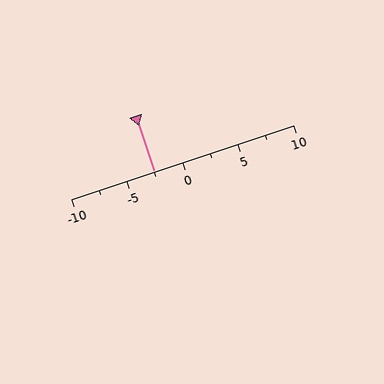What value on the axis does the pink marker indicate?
The marker indicates approximately -2.5.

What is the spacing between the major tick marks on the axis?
The major ticks are spaced 5 apart.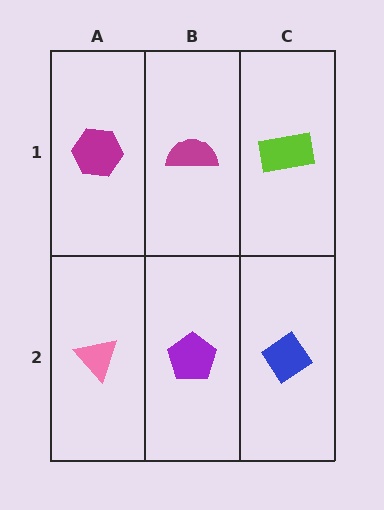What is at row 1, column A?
A magenta hexagon.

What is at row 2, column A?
A pink triangle.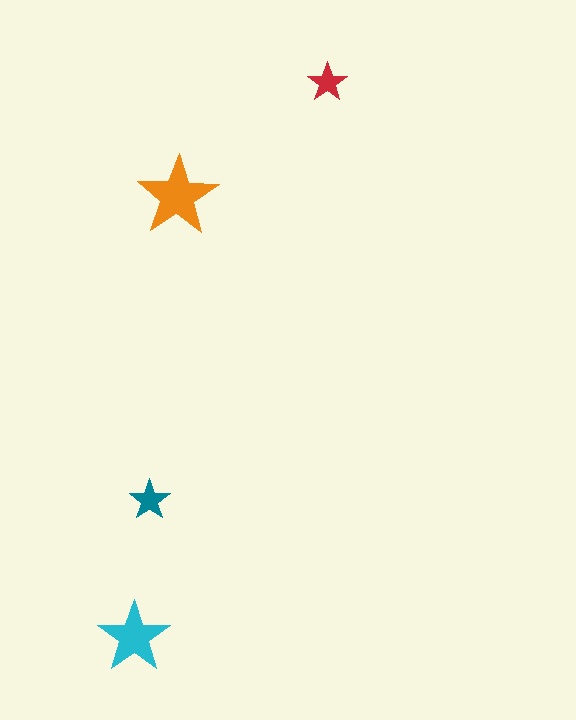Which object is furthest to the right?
The red star is rightmost.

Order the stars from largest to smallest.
the orange one, the cyan one, the teal one, the red one.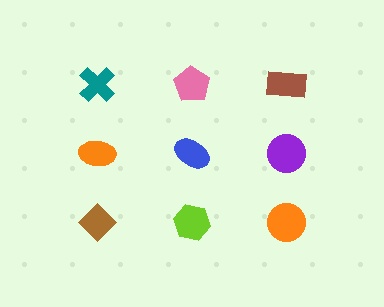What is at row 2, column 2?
A blue ellipse.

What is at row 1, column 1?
A teal cross.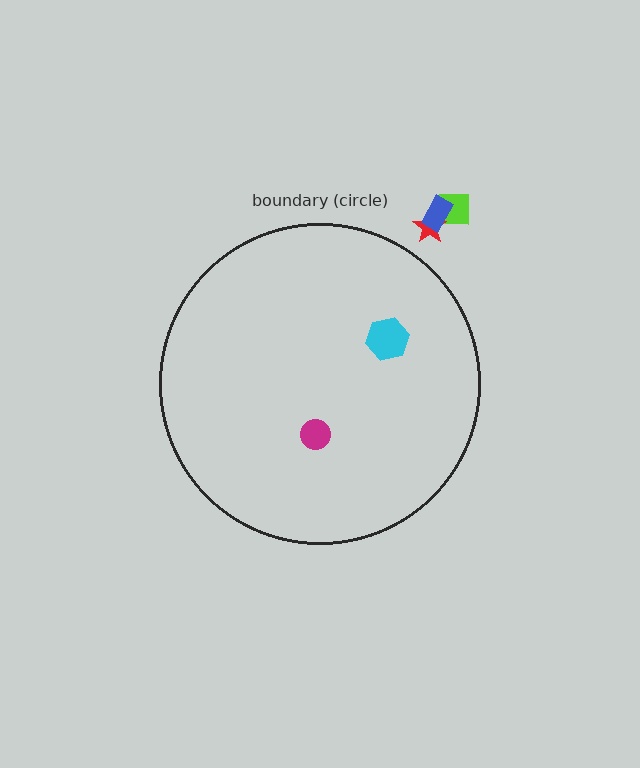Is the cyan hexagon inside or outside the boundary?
Inside.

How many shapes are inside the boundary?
2 inside, 3 outside.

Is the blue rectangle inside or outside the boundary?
Outside.